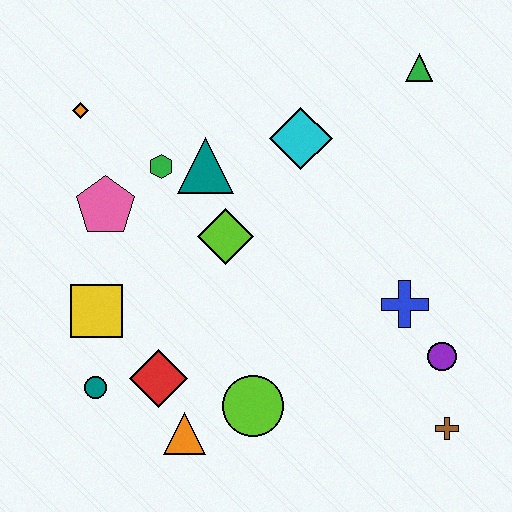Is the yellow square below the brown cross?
No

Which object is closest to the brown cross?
The purple circle is closest to the brown cross.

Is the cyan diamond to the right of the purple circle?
No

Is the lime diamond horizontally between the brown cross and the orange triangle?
Yes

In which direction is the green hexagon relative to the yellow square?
The green hexagon is above the yellow square.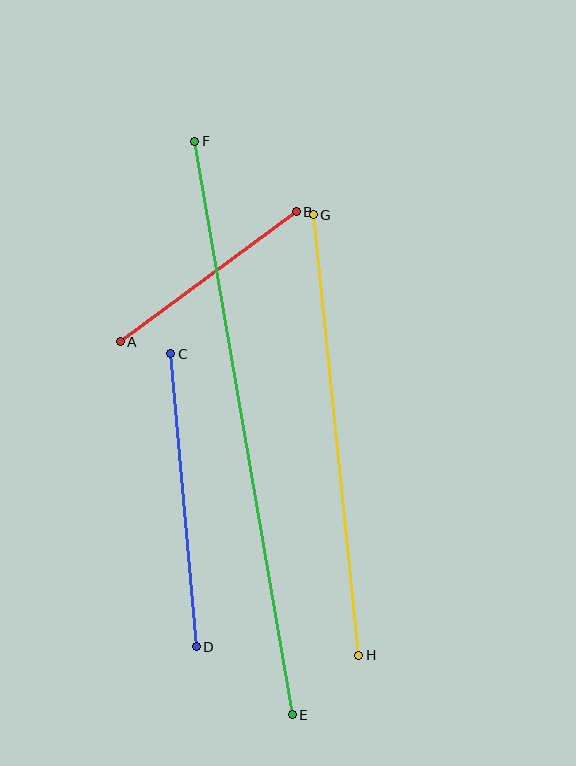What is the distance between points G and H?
The distance is approximately 443 pixels.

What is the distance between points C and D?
The distance is approximately 294 pixels.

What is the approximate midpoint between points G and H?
The midpoint is at approximately (336, 435) pixels.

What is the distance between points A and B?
The distance is approximately 219 pixels.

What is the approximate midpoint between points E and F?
The midpoint is at approximately (243, 428) pixels.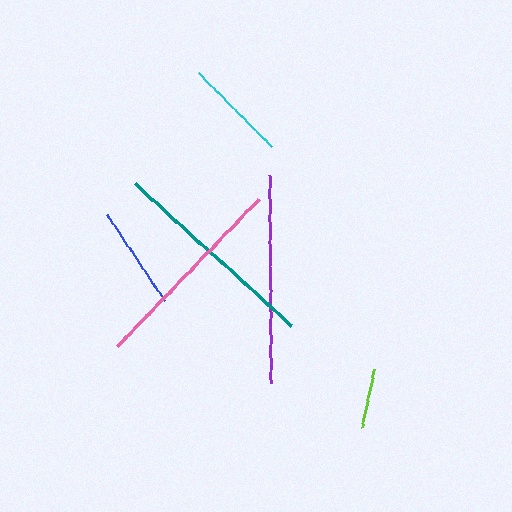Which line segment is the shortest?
The lime line is the shortest at approximately 60 pixels.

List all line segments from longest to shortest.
From longest to shortest: teal, purple, pink, cyan, blue, lime.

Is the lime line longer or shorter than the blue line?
The blue line is longer than the lime line.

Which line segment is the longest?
The teal line is the longest at approximately 211 pixels.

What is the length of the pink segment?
The pink segment is approximately 204 pixels long.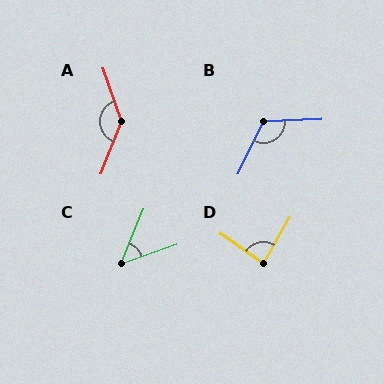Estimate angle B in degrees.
Approximately 119 degrees.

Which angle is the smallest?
C, at approximately 49 degrees.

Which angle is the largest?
A, at approximately 140 degrees.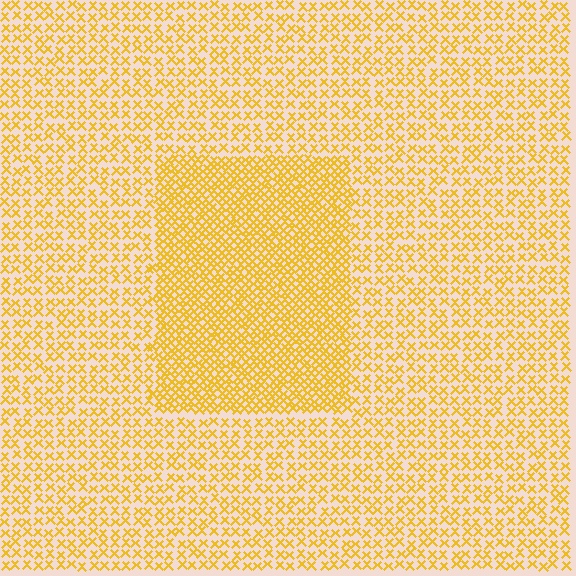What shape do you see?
I see a rectangle.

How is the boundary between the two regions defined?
The boundary is defined by a change in element density (approximately 2.0x ratio). All elements are the same color, size, and shape.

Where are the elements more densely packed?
The elements are more densely packed inside the rectangle boundary.